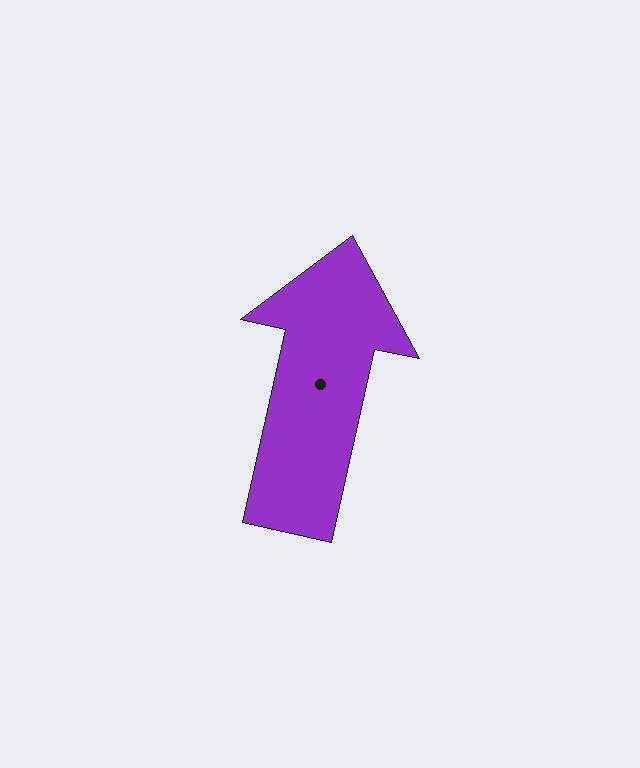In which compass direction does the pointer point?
North.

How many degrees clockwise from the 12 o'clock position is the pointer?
Approximately 12 degrees.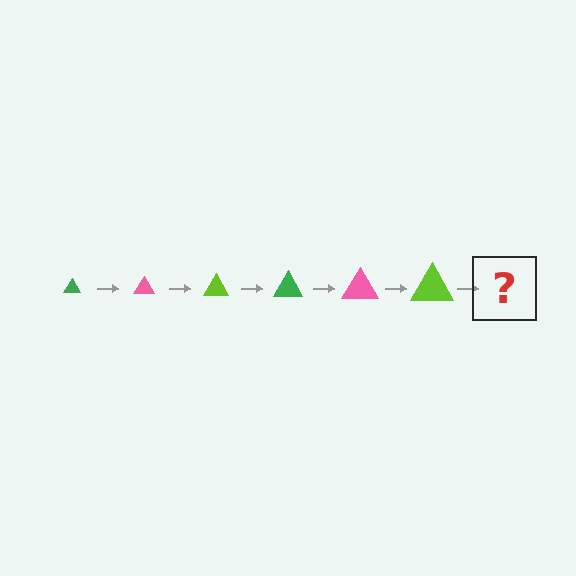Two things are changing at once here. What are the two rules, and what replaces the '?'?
The two rules are that the triangle grows larger each step and the color cycles through green, pink, and lime. The '?' should be a green triangle, larger than the previous one.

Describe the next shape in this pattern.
It should be a green triangle, larger than the previous one.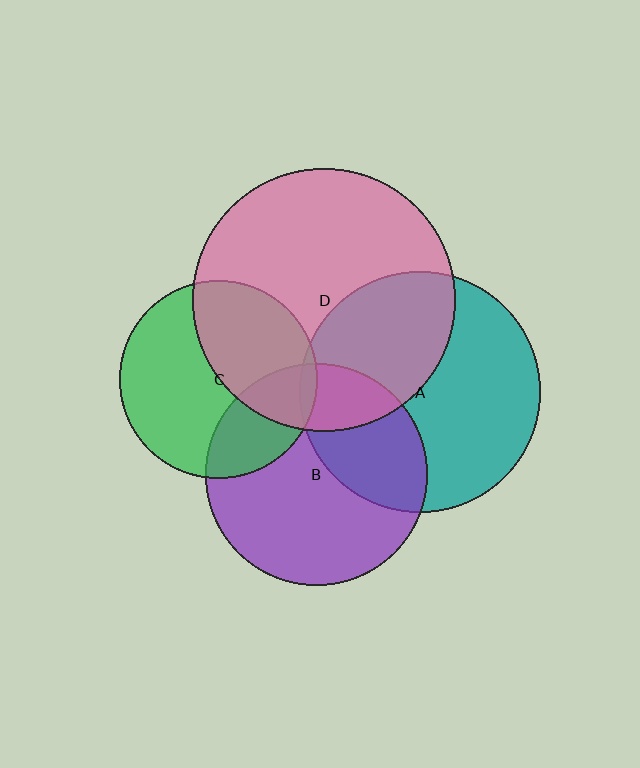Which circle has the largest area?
Circle D (pink).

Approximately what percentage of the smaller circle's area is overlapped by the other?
Approximately 40%.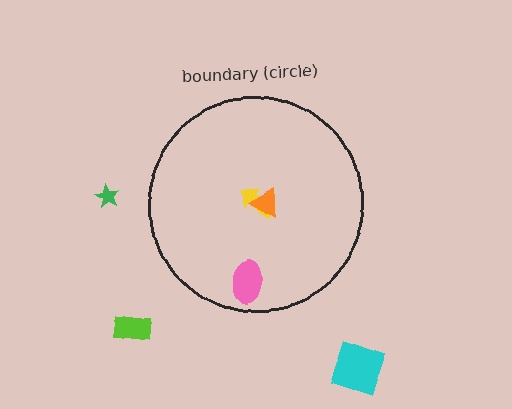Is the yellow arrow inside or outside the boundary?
Inside.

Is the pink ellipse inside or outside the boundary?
Inside.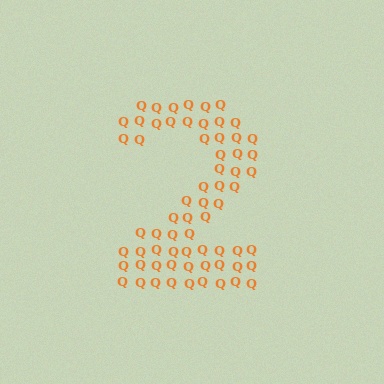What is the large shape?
The large shape is the digit 2.